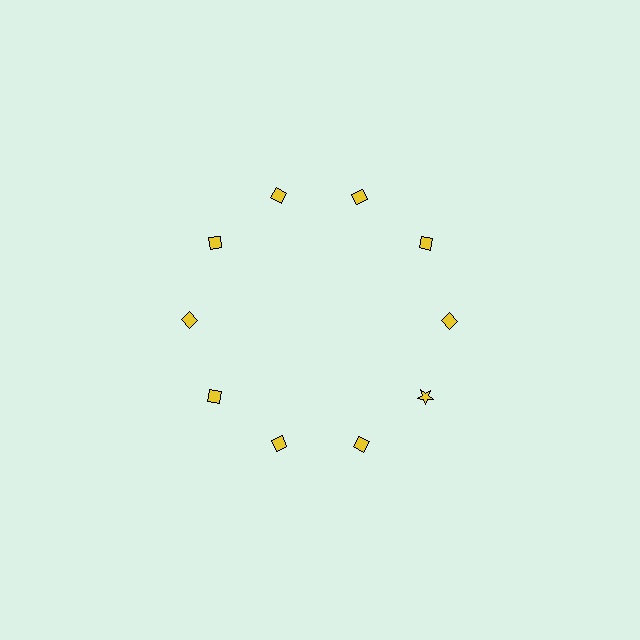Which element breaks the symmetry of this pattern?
The yellow star at roughly the 4 o'clock position breaks the symmetry. All other shapes are yellow diamonds.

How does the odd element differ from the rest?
It has a different shape: star instead of diamond.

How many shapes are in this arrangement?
There are 10 shapes arranged in a ring pattern.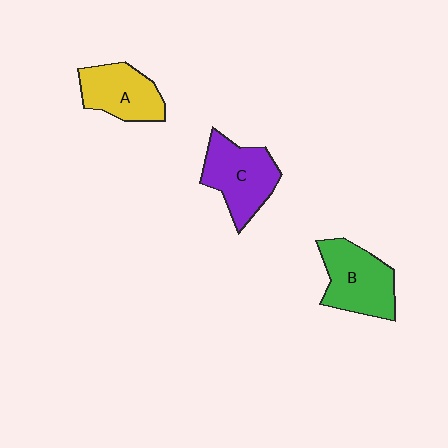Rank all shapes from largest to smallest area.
From largest to smallest: C (purple), B (green), A (yellow).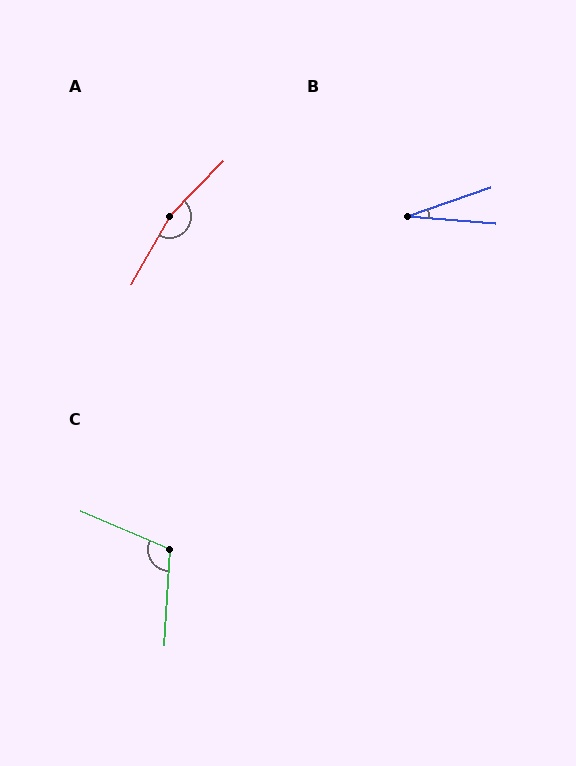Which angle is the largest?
A, at approximately 166 degrees.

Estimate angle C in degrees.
Approximately 110 degrees.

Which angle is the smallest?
B, at approximately 24 degrees.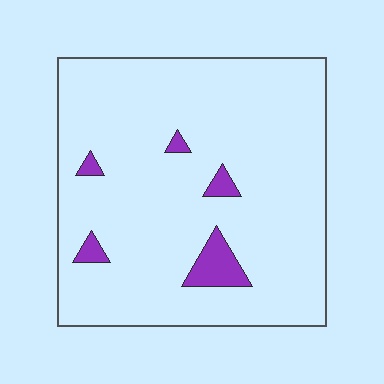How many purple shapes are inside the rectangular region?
5.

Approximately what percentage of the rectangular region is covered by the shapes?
Approximately 5%.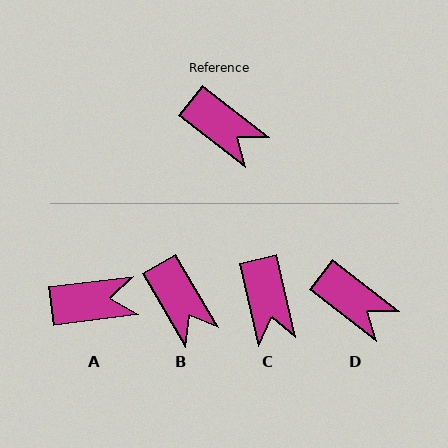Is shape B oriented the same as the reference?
No, it is off by about 22 degrees.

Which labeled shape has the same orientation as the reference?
D.